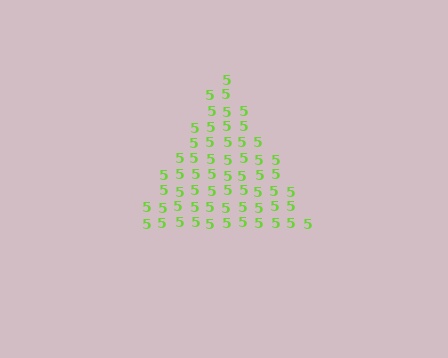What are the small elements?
The small elements are digit 5's.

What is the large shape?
The large shape is a triangle.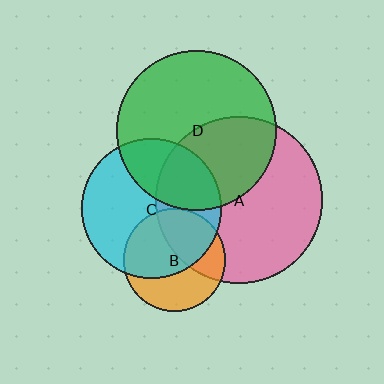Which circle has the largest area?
Circle A (pink).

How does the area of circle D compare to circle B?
Approximately 2.4 times.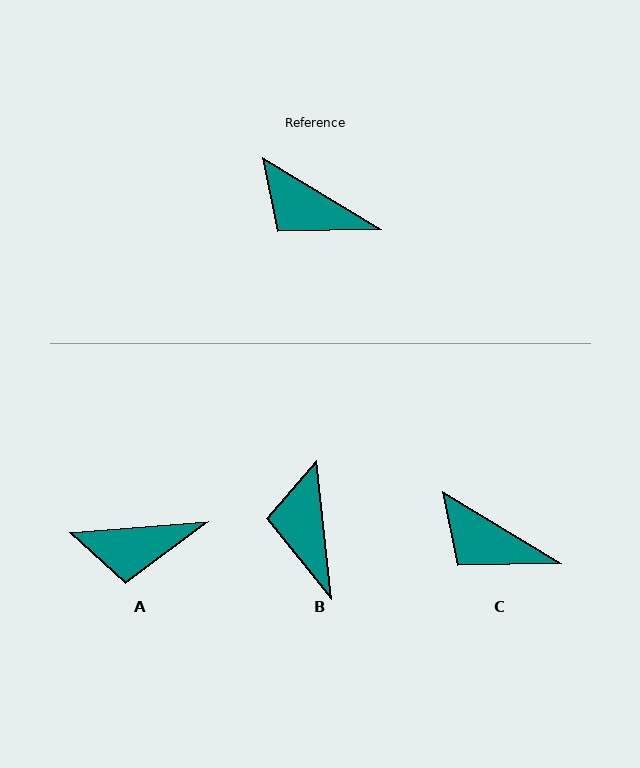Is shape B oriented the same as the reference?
No, it is off by about 52 degrees.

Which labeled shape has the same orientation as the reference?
C.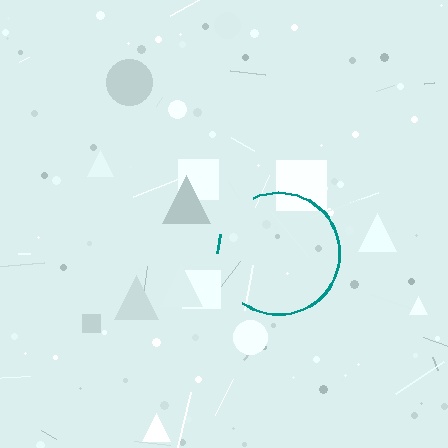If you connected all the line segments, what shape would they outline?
They would outline a circle.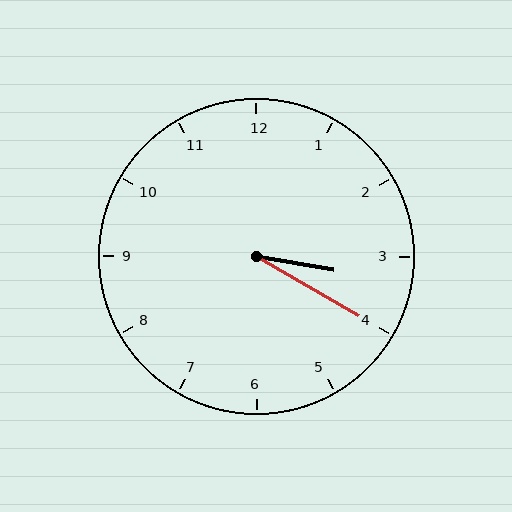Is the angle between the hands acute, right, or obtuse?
It is acute.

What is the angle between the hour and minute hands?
Approximately 20 degrees.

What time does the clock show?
3:20.